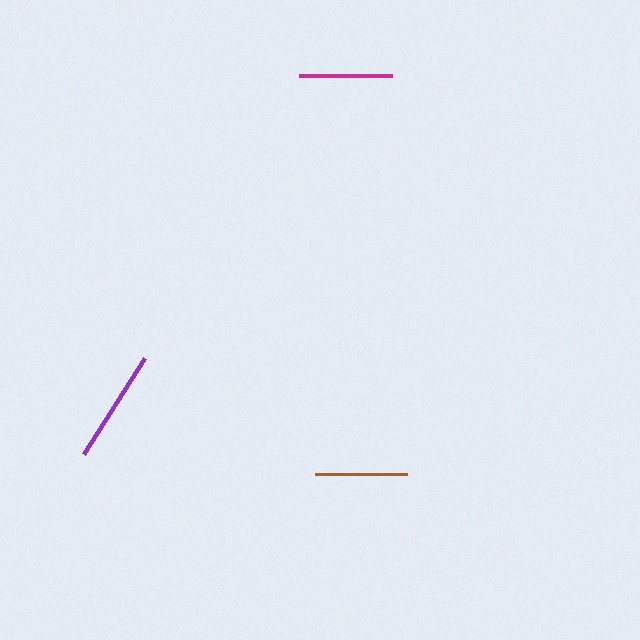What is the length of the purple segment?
The purple segment is approximately 114 pixels long.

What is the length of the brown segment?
The brown segment is approximately 92 pixels long.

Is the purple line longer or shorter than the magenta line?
The purple line is longer than the magenta line.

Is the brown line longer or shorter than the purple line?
The purple line is longer than the brown line.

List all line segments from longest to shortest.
From longest to shortest: purple, magenta, brown.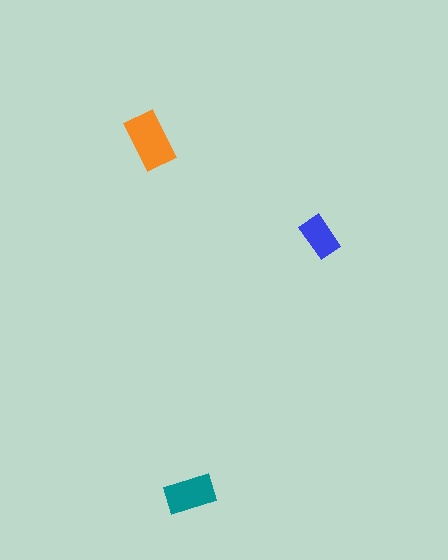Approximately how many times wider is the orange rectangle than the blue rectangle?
About 1.5 times wider.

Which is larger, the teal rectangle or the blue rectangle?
The teal one.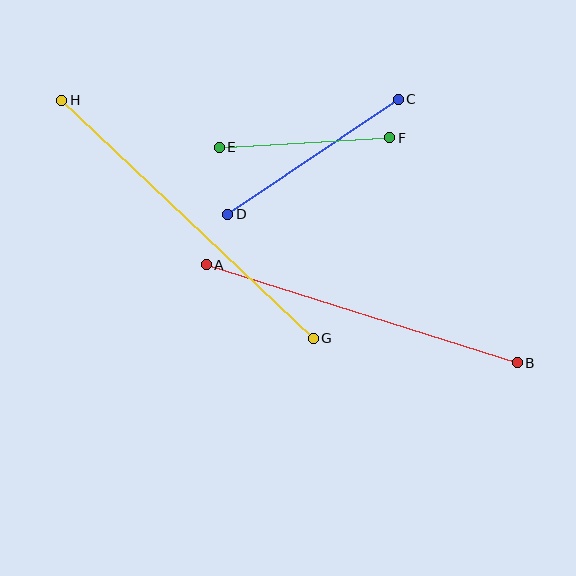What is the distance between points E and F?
The distance is approximately 171 pixels.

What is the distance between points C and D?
The distance is approximately 206 pixels.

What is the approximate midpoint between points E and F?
The midpoint is at approximately (305, 143) pixels.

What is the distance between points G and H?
The distance is approximately 346 pixels.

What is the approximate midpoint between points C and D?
The midpoint is at approximately (313, 157) pixels.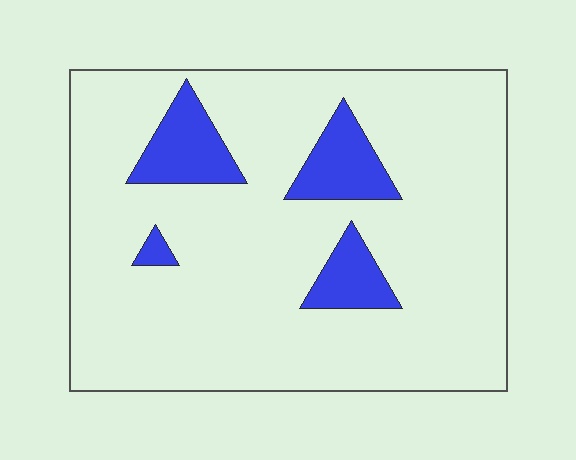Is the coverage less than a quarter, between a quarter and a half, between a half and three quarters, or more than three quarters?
Less than a quarter.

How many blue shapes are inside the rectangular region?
4.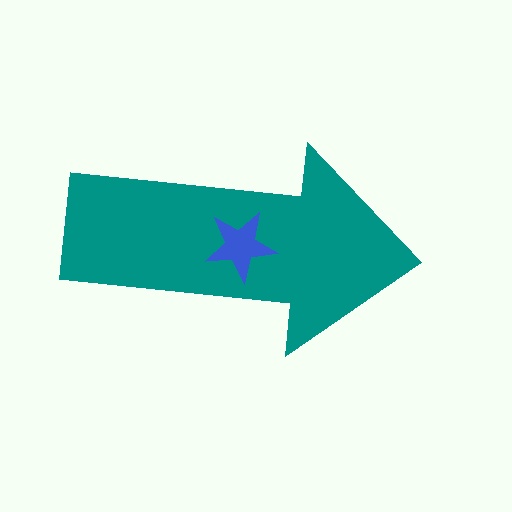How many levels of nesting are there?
2.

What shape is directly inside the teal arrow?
The blue star.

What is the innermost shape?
The blue star.